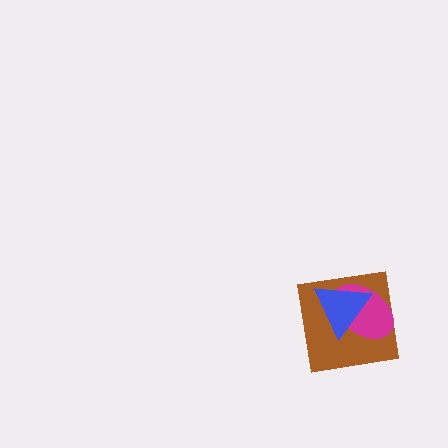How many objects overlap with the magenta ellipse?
2 objects overlap with the magenta ellipse.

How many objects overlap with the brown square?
2 objects overlap with the brown square.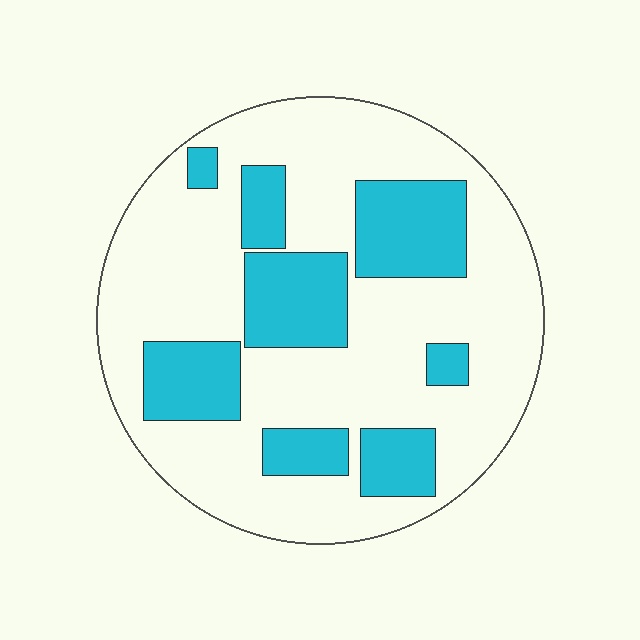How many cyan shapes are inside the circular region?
8.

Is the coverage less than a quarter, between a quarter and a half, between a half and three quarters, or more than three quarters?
Between a quarter and a half.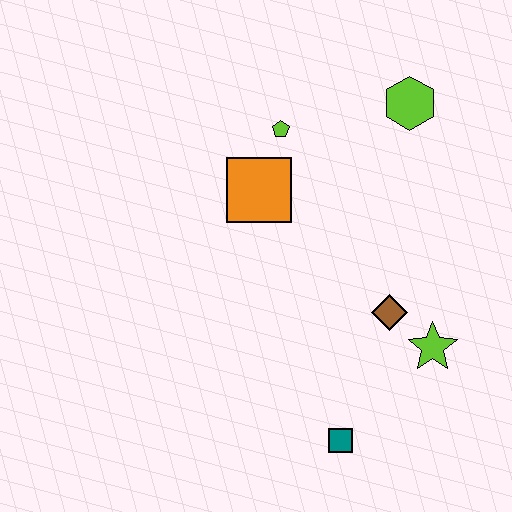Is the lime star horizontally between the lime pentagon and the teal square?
No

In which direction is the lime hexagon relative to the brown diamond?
The lime hexagon is above the brown diamond.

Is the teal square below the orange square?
Yes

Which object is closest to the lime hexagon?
The lime pentagon is closest to the lime hexagon.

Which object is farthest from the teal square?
The lime hexagon is farthest from the teal square.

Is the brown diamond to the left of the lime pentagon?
No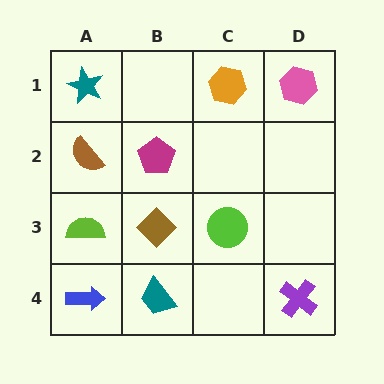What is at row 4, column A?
A blue arrow.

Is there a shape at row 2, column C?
No, that cell is empty.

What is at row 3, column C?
A lime circle.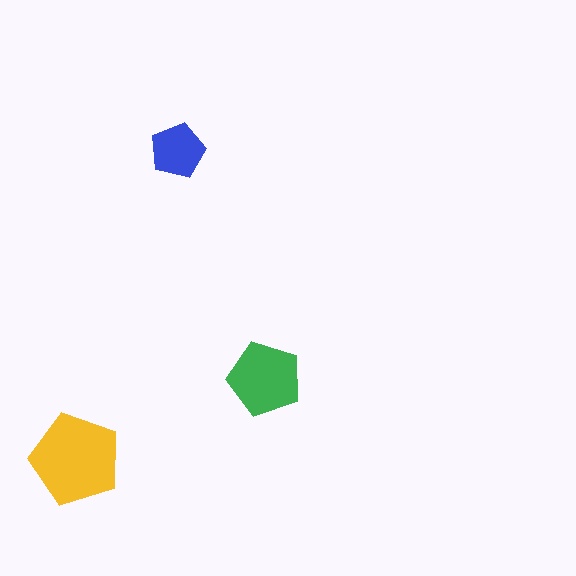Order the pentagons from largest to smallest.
the yellow one, the green one, the blue one.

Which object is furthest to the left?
The yellow pentagon is leftmost.